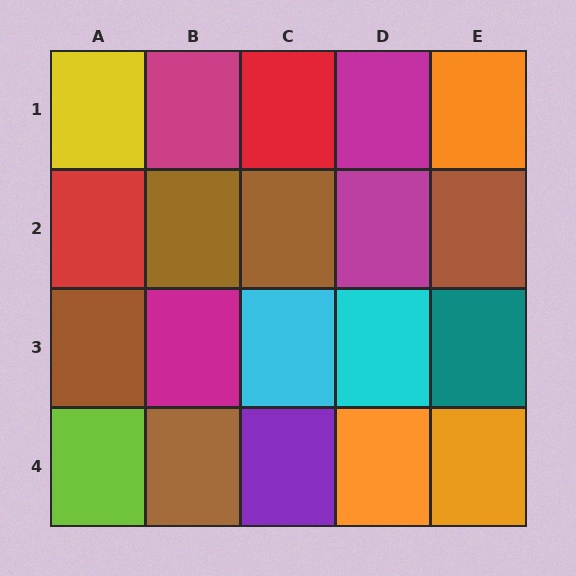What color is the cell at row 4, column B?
Brown.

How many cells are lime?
1 cell is lime.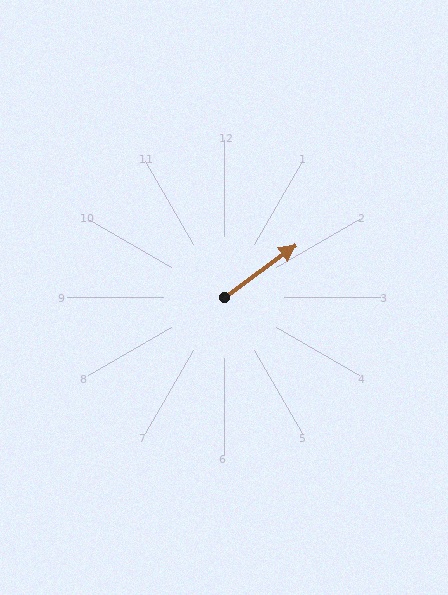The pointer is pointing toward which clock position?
Roughly 2 o'clock.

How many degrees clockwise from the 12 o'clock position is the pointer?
Approximately 54 degrees.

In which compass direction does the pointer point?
Northeast.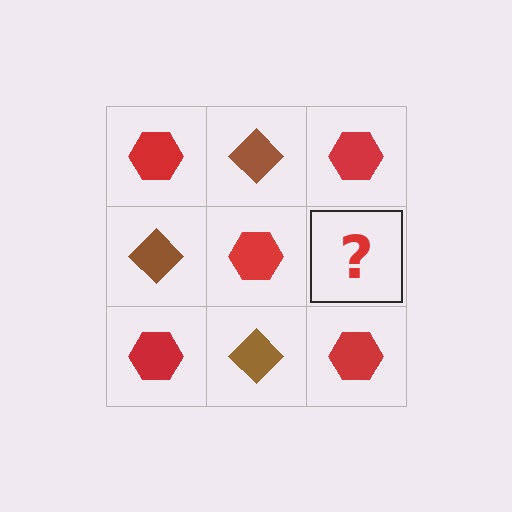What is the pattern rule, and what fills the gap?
The rule is that it alternates red hexagon and brown diamond in a checkerboard pattern. The gap should be filled with a brown diamond.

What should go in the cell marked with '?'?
The missing cell should contain a brown diamond.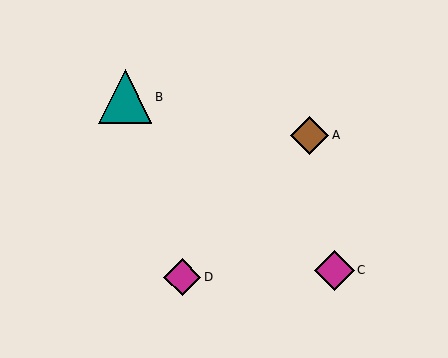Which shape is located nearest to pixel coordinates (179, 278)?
The magenta diamond (labeled D) at (182, 277) is nearest to that location.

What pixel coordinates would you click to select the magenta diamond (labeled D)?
Click at (182, 277) to select the magenta diamond D.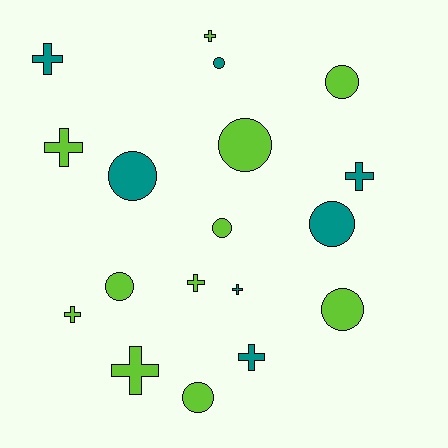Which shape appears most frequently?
Cross, with 9 objects.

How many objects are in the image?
There are 18 objects.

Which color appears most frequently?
Lime, with 11 objects.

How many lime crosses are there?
There are 5 lime crosses.